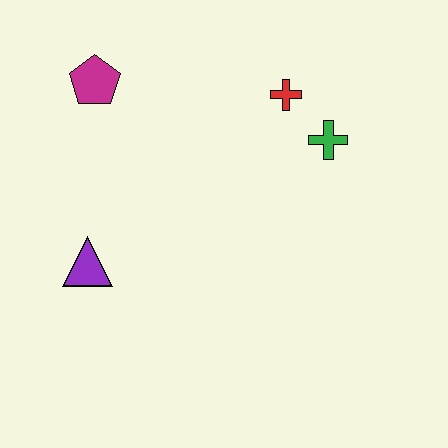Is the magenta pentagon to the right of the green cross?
No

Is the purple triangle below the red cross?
Yes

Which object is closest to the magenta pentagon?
The purple triangle is closest to the magenta pentagon.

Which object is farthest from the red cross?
The purple triangle is farthest from the red cross.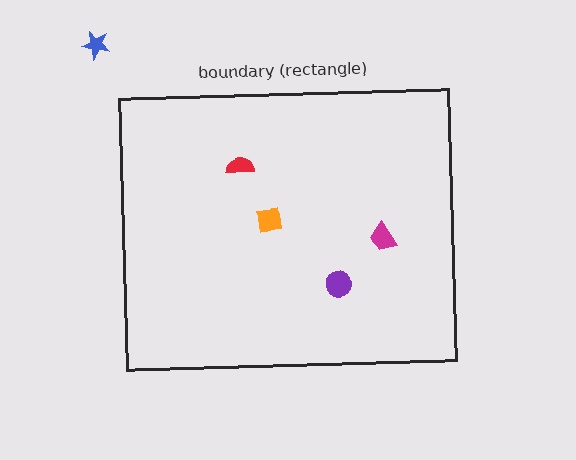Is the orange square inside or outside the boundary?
Inside.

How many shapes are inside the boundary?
4 inside, 1 outside.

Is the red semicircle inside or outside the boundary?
Inside.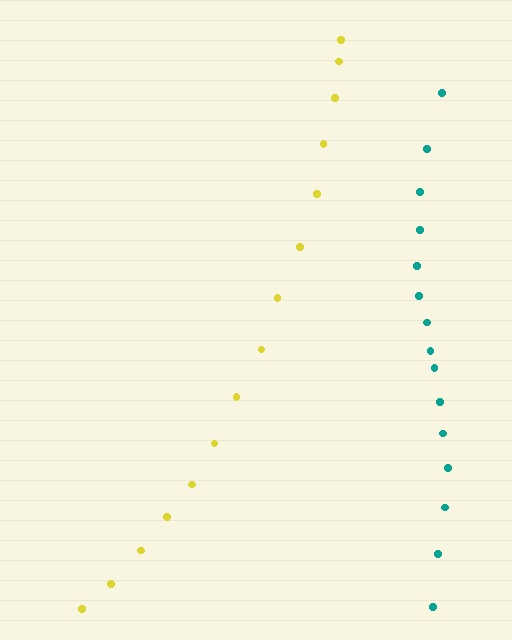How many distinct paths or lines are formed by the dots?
There are 2 distinct paths.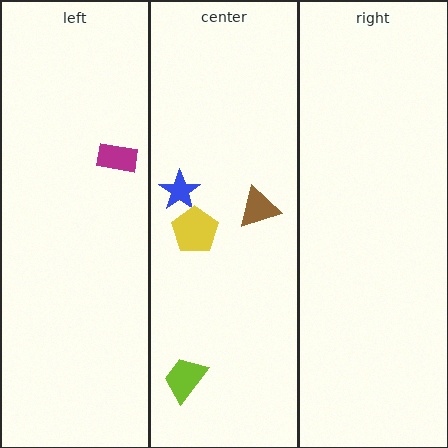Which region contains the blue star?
The center region.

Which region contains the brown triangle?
The center region.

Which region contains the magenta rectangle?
The left region.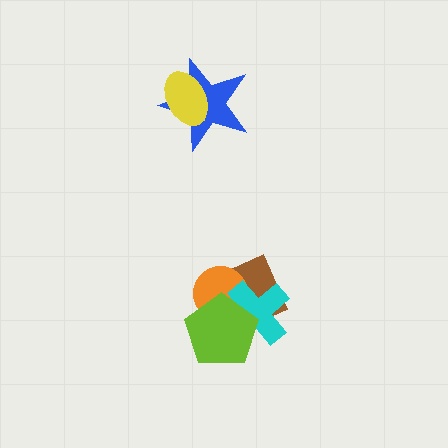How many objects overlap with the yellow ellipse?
1 object overlaps with the yellow ellipse.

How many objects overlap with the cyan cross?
3 objects overlap with the cyan cross.